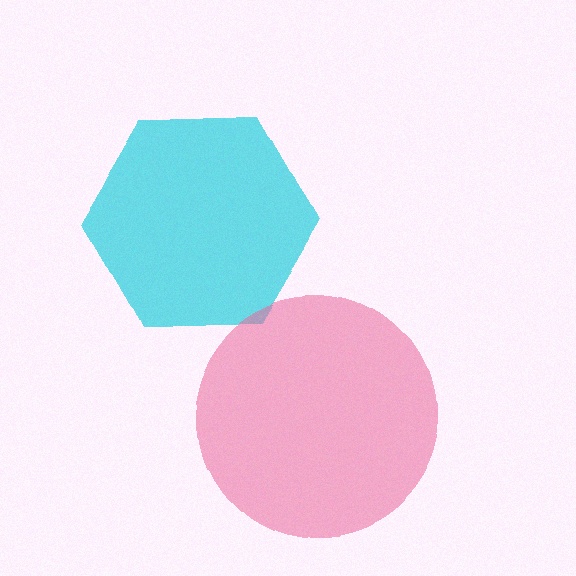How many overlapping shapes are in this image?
There are 2 overlapping shapes in the image.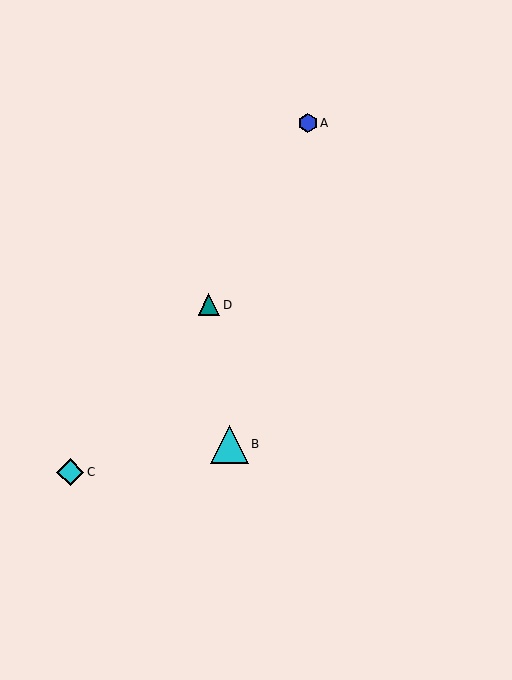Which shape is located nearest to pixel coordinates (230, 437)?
The cyan triangle (labeled B) at (230, 444) is nearest to that location.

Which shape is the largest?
The cyan triangle (labeled B) is the largest.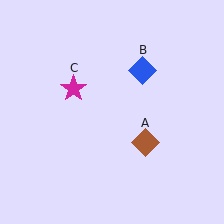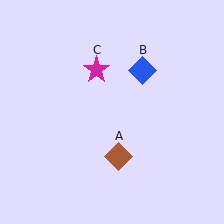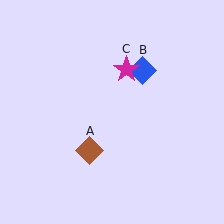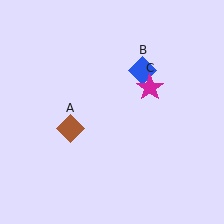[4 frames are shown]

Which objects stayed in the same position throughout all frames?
Blue diamond (object B) remained stationary.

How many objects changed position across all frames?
2 objects changed position: brown diamond (object A), magenta star (object C).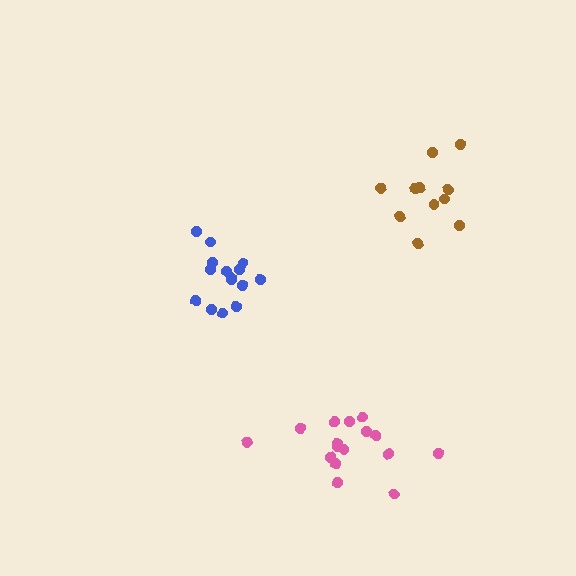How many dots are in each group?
Group 1: 16 dots, Group 2: 15 dots, Group 3: 11 dots (42 total).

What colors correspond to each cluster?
The clusters are colored: pink, blue, brown.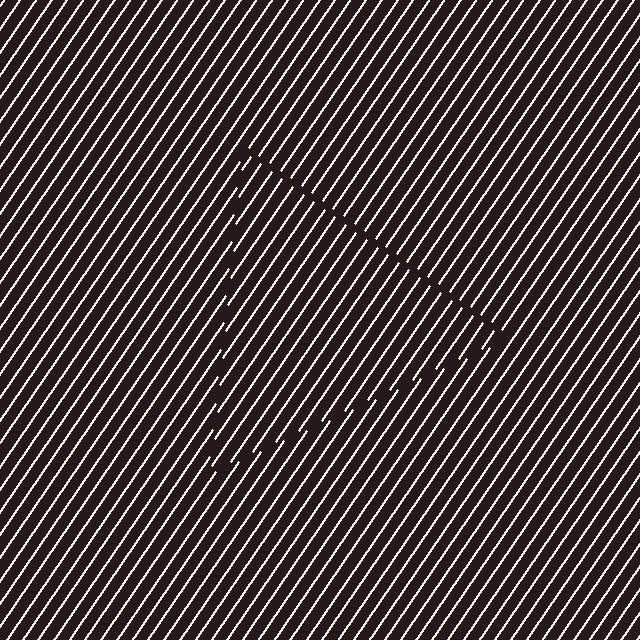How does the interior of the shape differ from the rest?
The interior of the shape contains the same grating, shifted by half a period — the contour is defined by the phase discontinuity where line-ends from the inner and outer gratings abut.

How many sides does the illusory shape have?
3 sides — the line-ends trace a triangle.